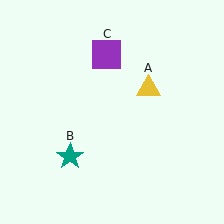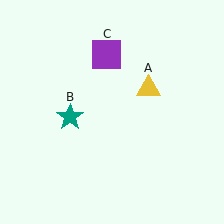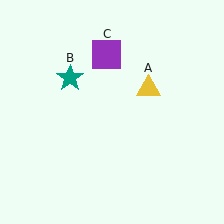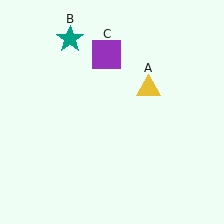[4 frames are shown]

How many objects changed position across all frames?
1 object changed position: teal star (object B).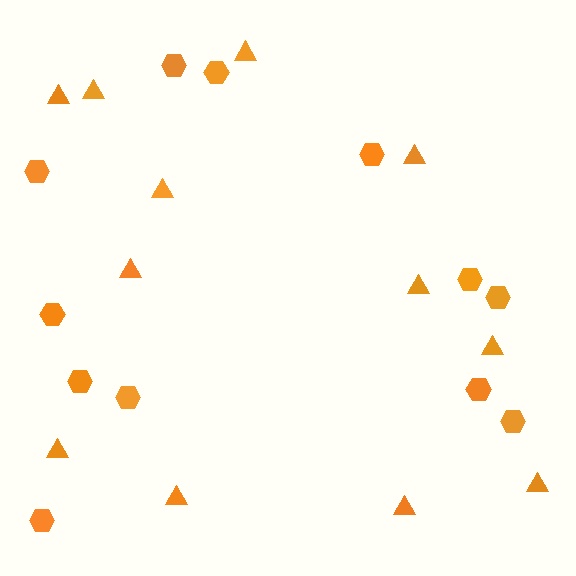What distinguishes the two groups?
There are 2 groups: one group of hexagons (12) and one group of triangles (12).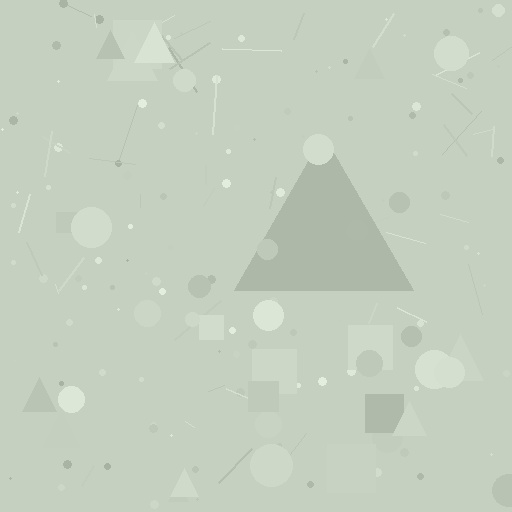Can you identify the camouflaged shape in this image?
The camouflaged shape is a triangle.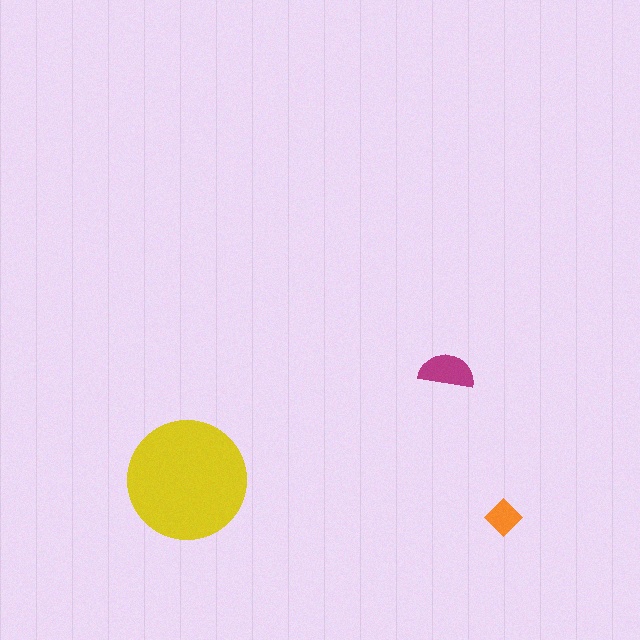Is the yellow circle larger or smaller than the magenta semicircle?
Larger.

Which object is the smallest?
The orange diamond.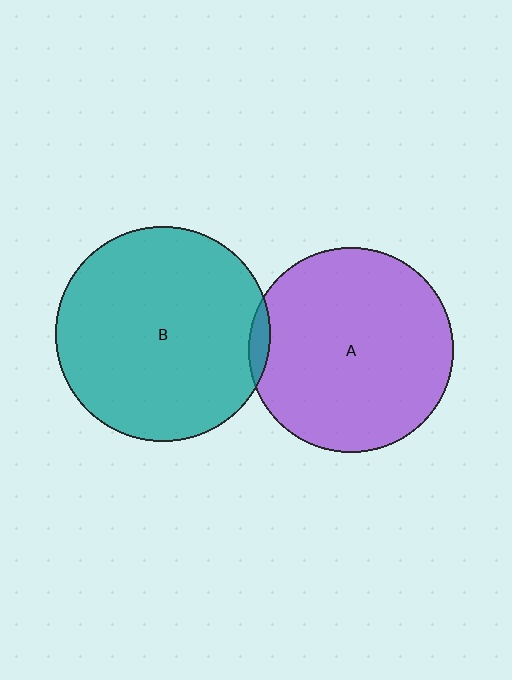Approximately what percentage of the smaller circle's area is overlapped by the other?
Approximately 5%.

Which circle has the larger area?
Circle B (teal).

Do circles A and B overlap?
Yes.